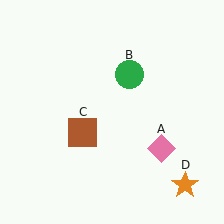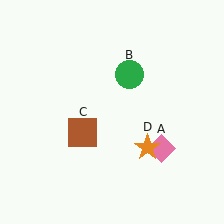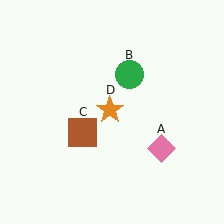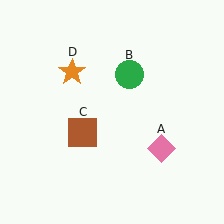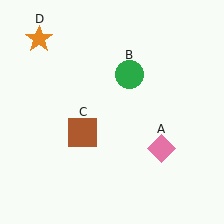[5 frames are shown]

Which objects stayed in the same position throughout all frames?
Pink diamond (object A) and green circle (object B) and brown square (object C) remained stationary.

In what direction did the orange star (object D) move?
The orange star (object D) moved up and to the left.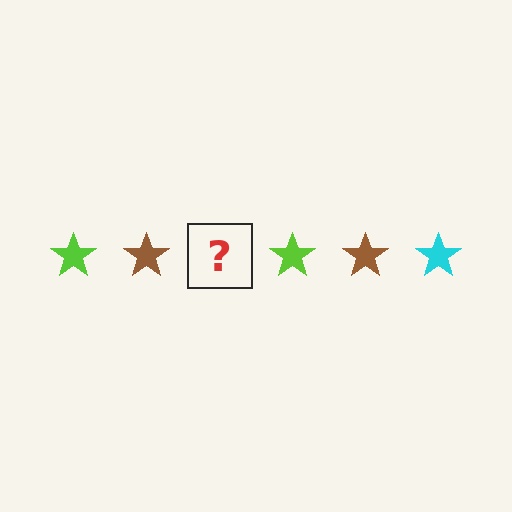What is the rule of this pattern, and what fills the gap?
The rule is that the pattern cycles through lime, brown, cyan stars. The gap should be filled with a cyan star.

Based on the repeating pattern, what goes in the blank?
The blank should be a cyan star.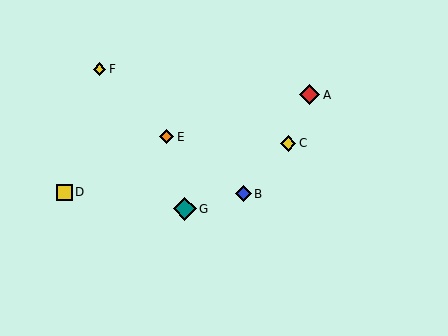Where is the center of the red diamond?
The center of the red diamond is at (310, 95).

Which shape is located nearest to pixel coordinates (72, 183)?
The yellow square (labeled D) at (64, 192) is nearest to that location.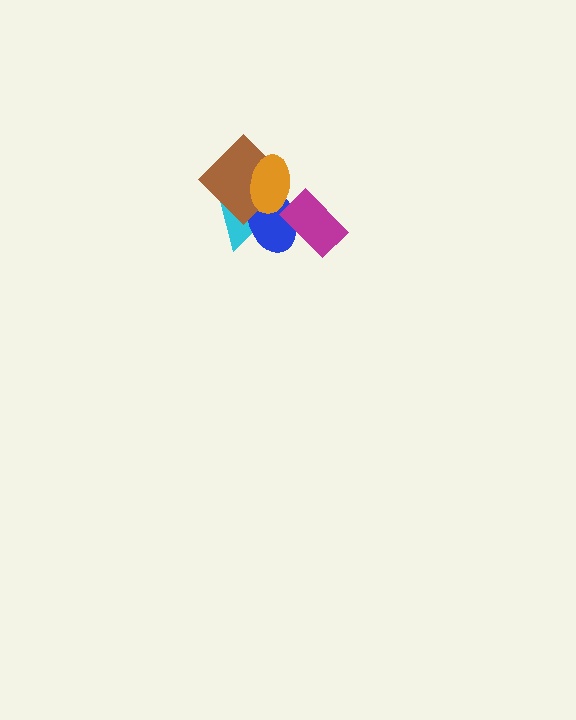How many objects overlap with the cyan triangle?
3 objects overlap with the cyan triangle.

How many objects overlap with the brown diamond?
3 objects overlap with the brown diamond.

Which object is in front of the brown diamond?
The orange ellipse is in front of the brown diamond.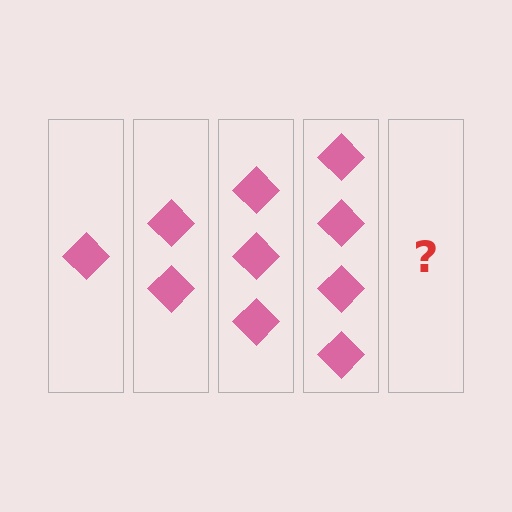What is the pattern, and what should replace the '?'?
The pattern is that each step adds one more diamond. The '?' should be 5 diamonds.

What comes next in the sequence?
The next element should be 5 diamonds.